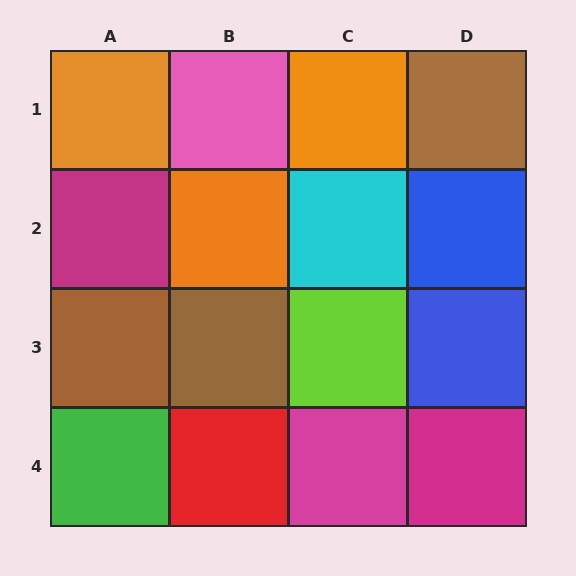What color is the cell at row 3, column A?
Brown.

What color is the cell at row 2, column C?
Cyan.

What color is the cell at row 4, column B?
Red.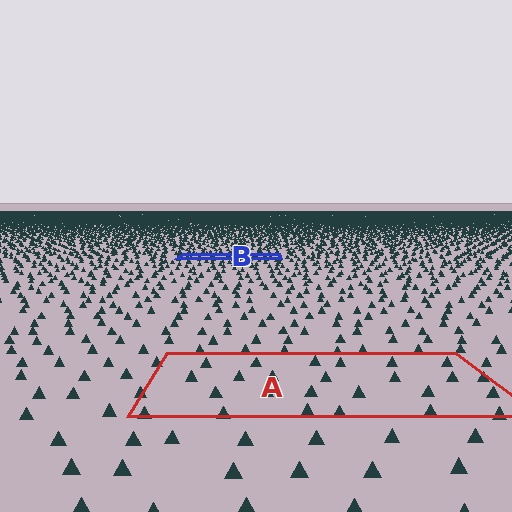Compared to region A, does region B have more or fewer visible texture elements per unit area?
Region B has more texture elements per unit area — they are packed more densely because it is farther away.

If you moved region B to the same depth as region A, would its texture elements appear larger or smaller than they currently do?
They would appear larger. At a closer depth, the same texture elements are projected at a bigger on-screen size.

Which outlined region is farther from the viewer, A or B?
Region B is farther from the viewer — the texture elements inside it appear smaller and more densely packed.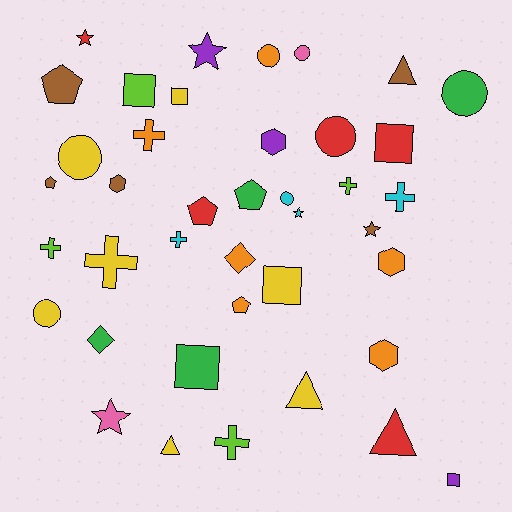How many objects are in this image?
There are 40 objects.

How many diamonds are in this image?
There are 2 diamonds.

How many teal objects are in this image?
There are no teal objects.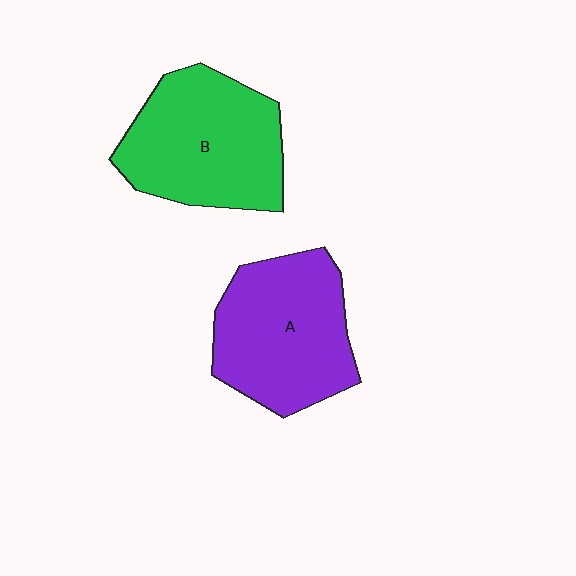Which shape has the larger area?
Shape B (green).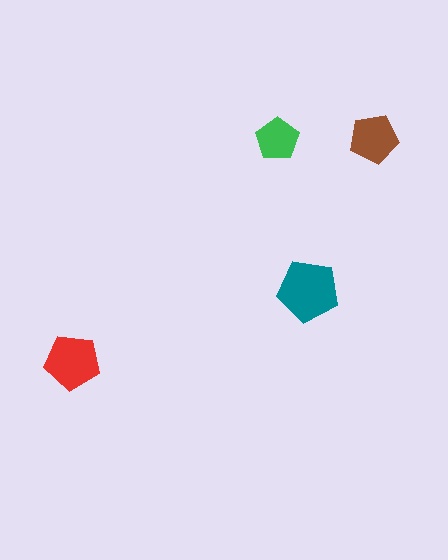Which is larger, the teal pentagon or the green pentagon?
The teal one.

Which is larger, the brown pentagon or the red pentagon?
The red one.